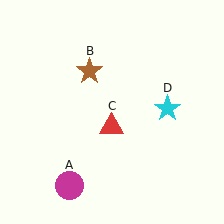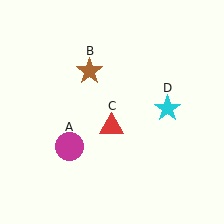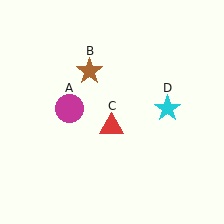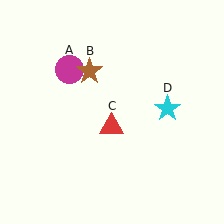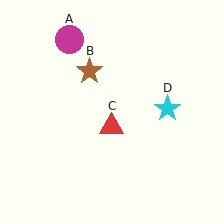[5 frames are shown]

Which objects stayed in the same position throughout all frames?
Brown star (object B) and red triangle (object C) and cyan star (object D) remained stationary.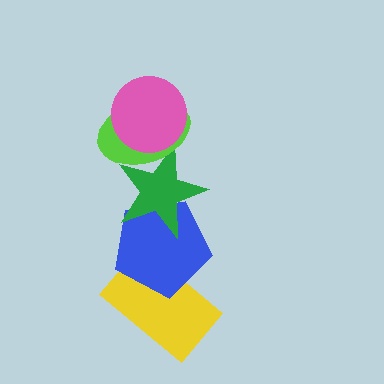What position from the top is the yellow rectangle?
The yellow rectangle is 5th from the top.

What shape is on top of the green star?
The lime ellipse is on top of the green star.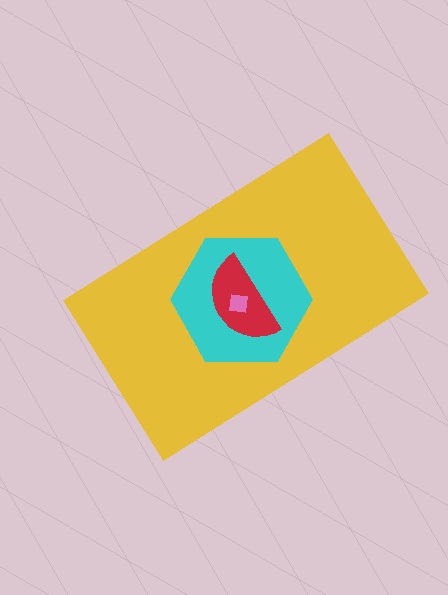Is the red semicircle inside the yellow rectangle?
Yes.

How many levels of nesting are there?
4.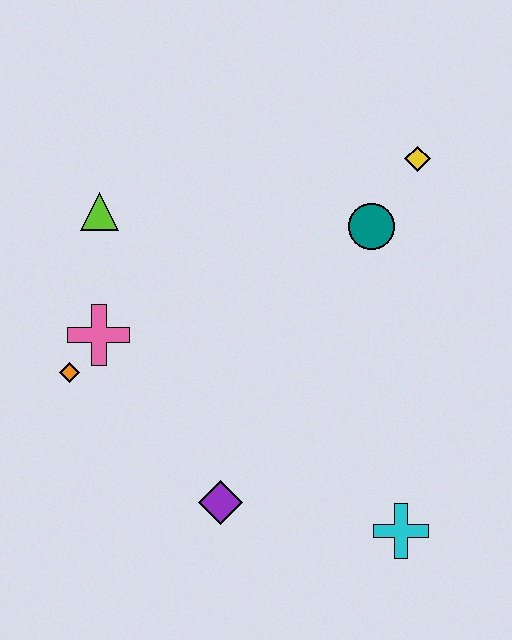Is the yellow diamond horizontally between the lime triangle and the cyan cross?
No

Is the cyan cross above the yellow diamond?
No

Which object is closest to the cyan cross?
The purple diamond is closest to the cyan cross.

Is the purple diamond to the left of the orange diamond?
No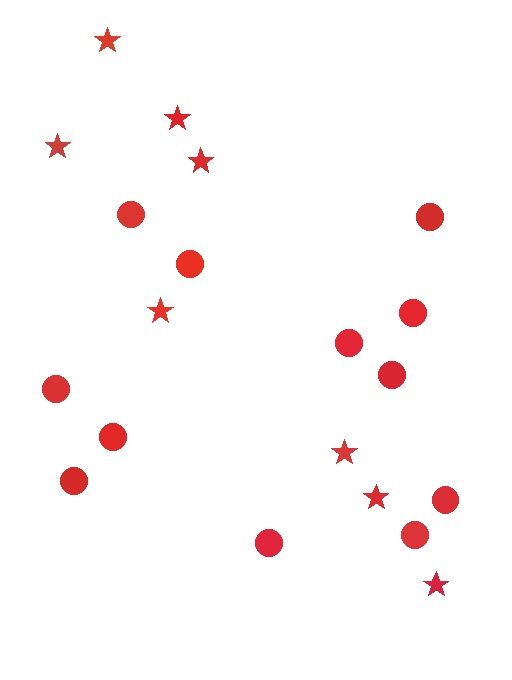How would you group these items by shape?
There are 2 groups: one group of stars (8) and one group of circles (12).